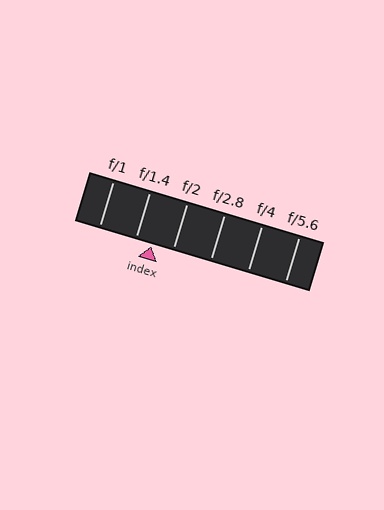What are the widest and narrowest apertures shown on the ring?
The widest aperture shown is f/1 and the narrowest is f/5.6.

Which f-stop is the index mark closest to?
The index mark is closest to f/1.4.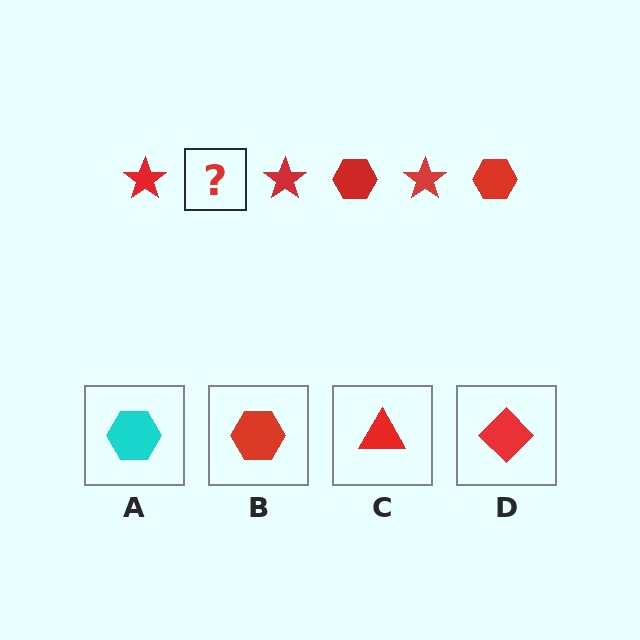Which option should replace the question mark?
Option B.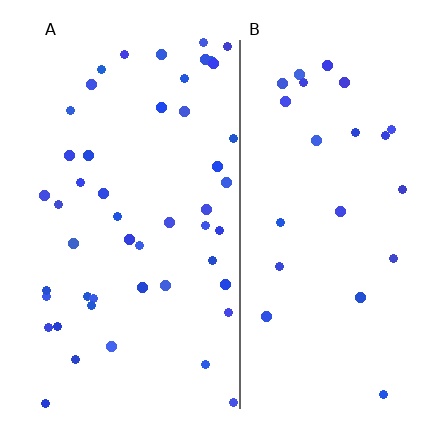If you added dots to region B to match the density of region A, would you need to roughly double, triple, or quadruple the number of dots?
Approximately double.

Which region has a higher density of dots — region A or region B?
A (the left).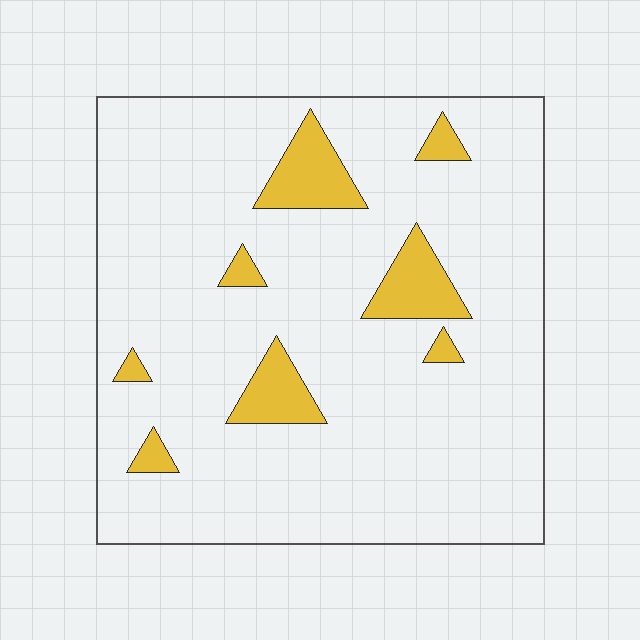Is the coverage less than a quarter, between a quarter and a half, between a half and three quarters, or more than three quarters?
Less than a quarter.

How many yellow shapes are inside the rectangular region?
8.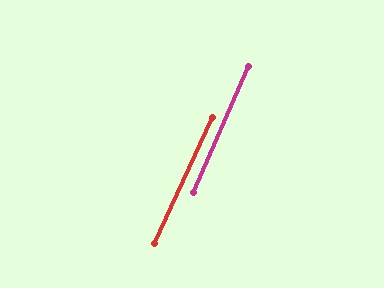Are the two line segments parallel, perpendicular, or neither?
Parallel — their directions differ by only 1.1°.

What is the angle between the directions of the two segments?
Approximately 1 degree.